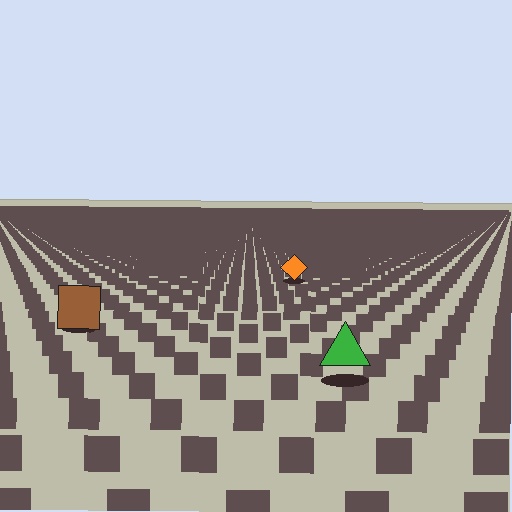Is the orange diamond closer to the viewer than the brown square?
No. The brown square is closer — you can tell from the texture gradient: the ground texture is coarser near it.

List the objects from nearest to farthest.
From nearest to farthest: the green triangle, the brown square, the orange diamond.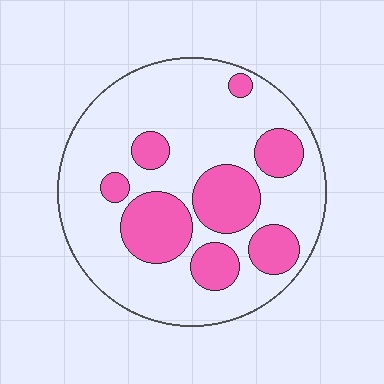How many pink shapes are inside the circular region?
8.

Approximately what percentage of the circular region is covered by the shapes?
Approximately 30%.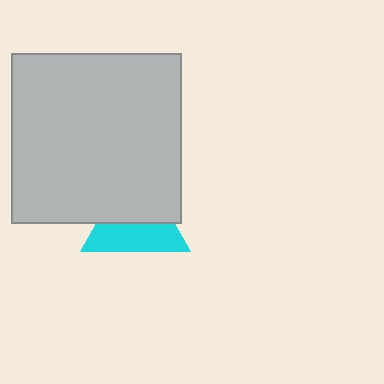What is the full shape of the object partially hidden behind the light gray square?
The partially hidden object is a cyan triangle.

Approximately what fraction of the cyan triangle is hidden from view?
Roughly 51% of the cyan triangle is hidden behind the light gray square.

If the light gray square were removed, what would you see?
You would see the complete cyan triangle.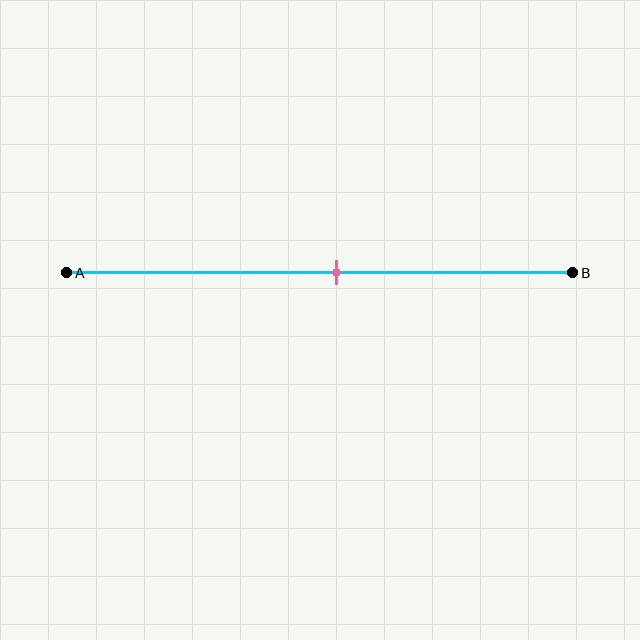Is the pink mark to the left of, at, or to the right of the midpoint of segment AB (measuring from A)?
The pink mark is to the right of the midpoint of segment AB.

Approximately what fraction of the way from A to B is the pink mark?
The pink mark is approximately 55% of the way from A to B.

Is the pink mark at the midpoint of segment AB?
No, the mark is at about 55% from A, not at the 50% midpoint.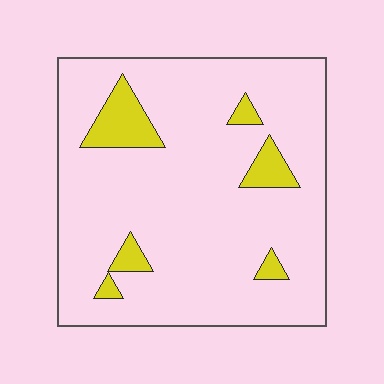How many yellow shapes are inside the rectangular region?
6.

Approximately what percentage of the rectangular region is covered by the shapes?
Approximately 10%.